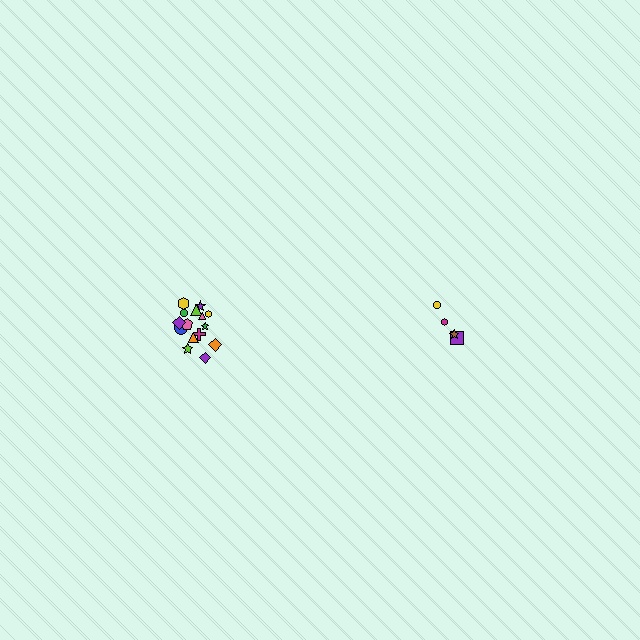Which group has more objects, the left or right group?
The left group.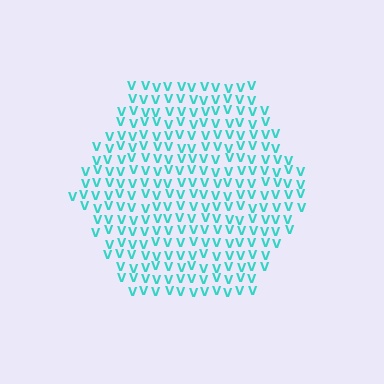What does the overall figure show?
The overall figure shows a hexagon.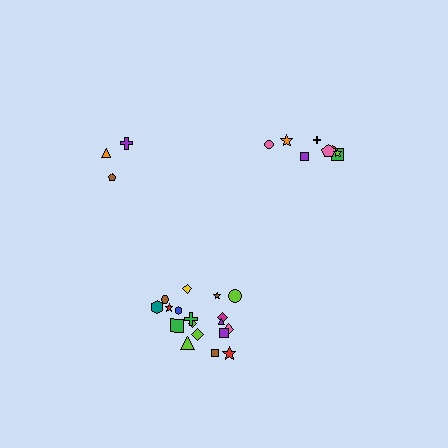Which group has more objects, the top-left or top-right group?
The top-right group.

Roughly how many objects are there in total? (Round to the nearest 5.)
Roughly 30 objects in total.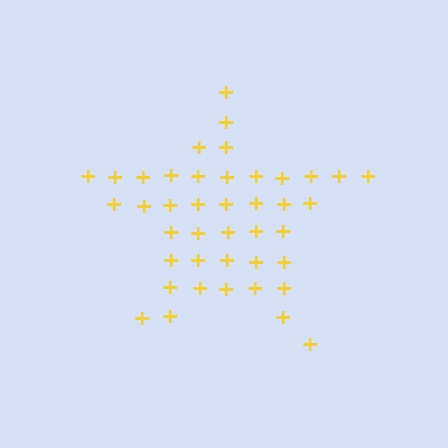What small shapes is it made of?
It is made of small plus signs.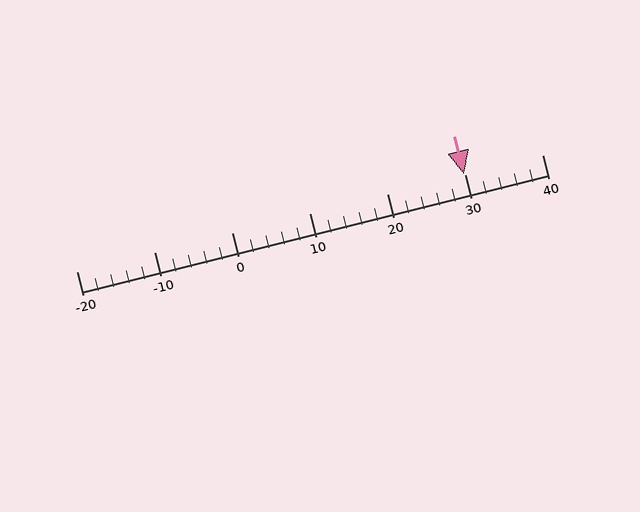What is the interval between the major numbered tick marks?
The major tick marks are spaced 10 units apart.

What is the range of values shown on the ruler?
The ruler shows values from -20 to 40.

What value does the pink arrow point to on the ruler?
The pink arrow points to approximately 30.